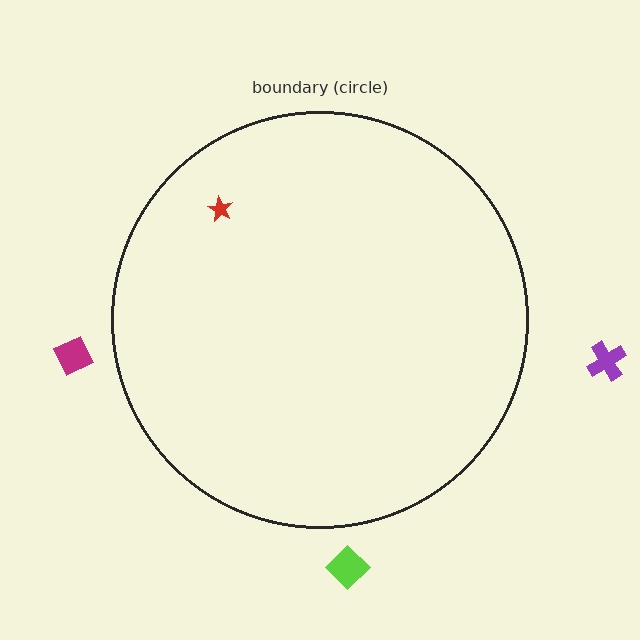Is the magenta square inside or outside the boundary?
Outside.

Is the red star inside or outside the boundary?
Inside.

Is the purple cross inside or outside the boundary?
Outside.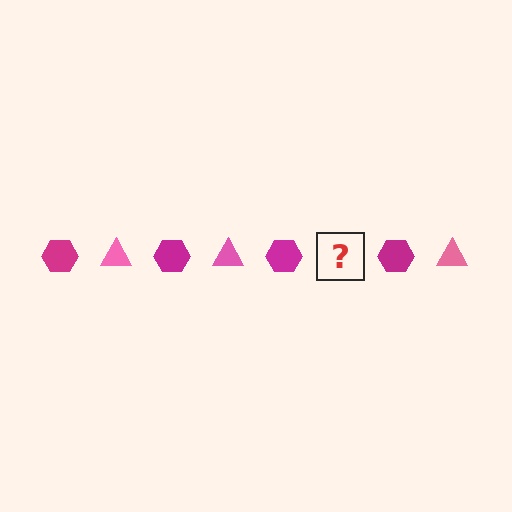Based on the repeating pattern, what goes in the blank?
The blank should be a pink triangle.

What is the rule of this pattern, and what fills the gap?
The rule is that the pattern alternates between magenta hexagon and pink triangle. The gap should be filled with a pink triangle.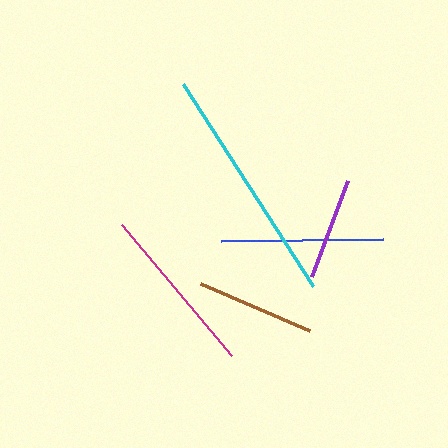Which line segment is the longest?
The cyan line is the longest at approximately 240 pixels.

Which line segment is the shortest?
The purple line is the shortest at approximately 102 pixels.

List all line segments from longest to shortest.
From longest to shortest: cyan, magenta, blue, brown, purple.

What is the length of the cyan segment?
The cyan segment is approximately 240 pixels long.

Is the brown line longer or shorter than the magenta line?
The magenta line is longer than the brown line.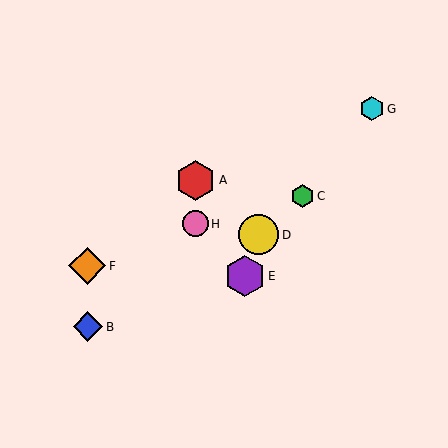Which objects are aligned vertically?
Objects A, H are aligned vertically.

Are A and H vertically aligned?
Yes, both are at x≈196.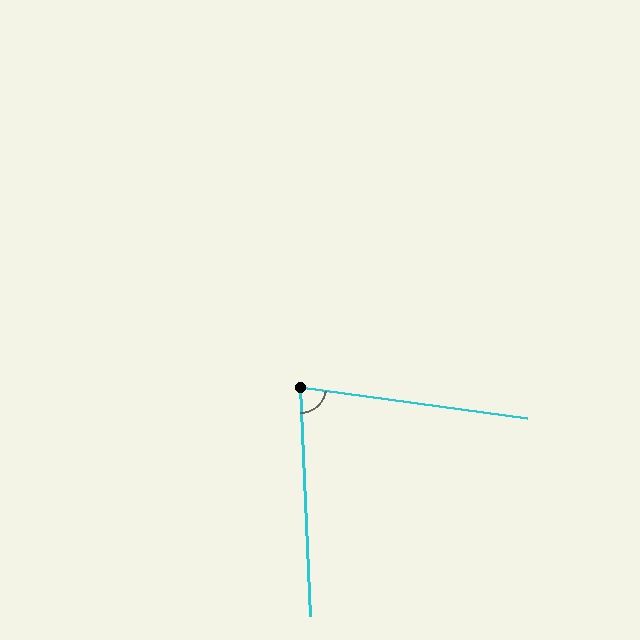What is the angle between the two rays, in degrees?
Approximately 80 degrees.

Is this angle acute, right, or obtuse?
It is acute.